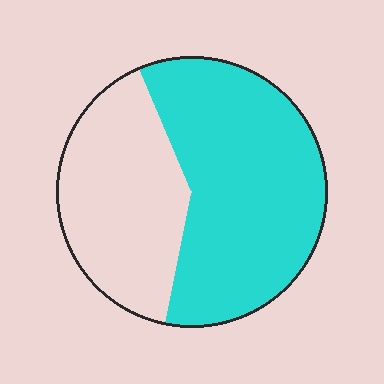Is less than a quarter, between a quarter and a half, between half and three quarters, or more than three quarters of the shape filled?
Between half and three quarters.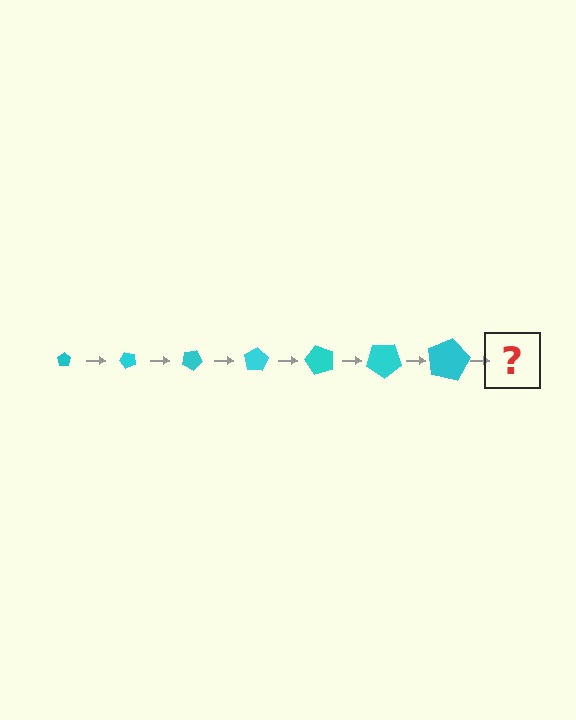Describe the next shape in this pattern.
It should be a pentagon, larger than the previous one and rotated 350 degrees from the start.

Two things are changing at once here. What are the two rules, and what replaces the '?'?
The two rules are that the pentagon grows larger each step and it rotates 50 degrees each step. The '?' should be a pentagon, larger than the previous one and rotated 350 degrees from the start.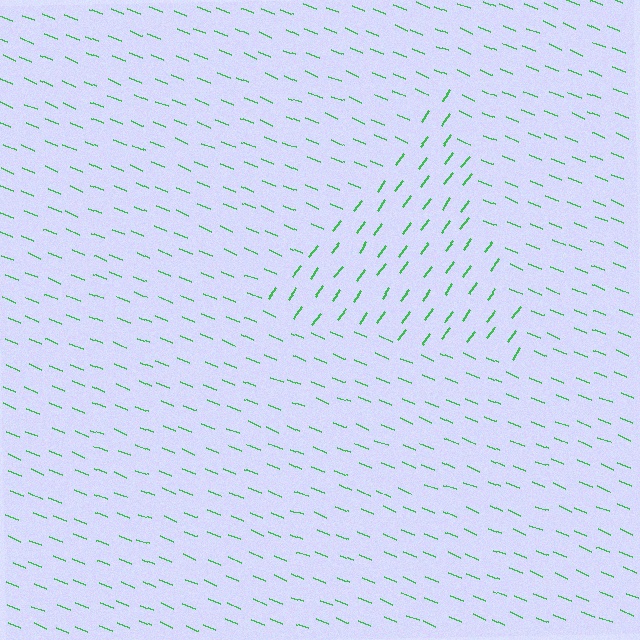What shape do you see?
I see a triangle.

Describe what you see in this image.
The image is filled with small green line segments. A triangle region in the image has lines oriented differently from the surrounding lines, creating a visible texture boundary.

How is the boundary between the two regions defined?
The boundary is defined purely by a change in line orientation (approximately 77 degrees difference). All lines are the same color and thickness.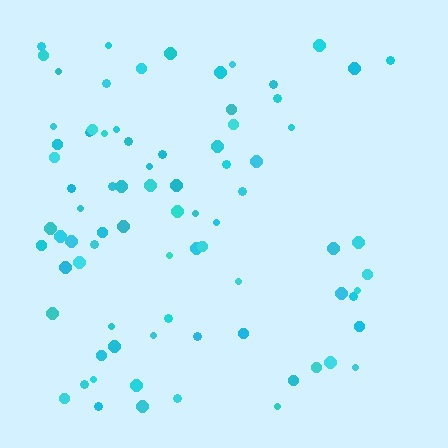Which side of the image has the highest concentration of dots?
The left.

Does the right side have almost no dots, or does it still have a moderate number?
Still a moderate number, just noticeably fewer than the left.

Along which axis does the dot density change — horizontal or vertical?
Horizontal.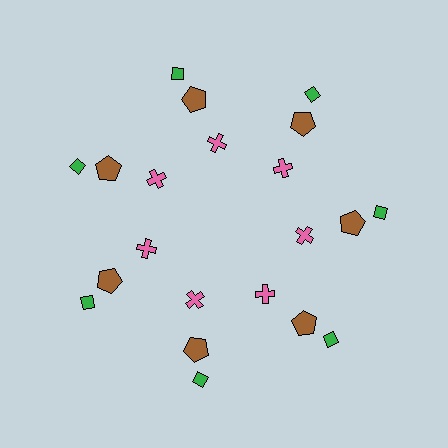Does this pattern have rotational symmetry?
Yes, this pattern has 7-fold rotational symmetry. It looks the same after rotating 51 degrees around the center.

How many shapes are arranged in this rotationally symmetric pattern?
There are 21 shapes, arranged in 7 groups of 3.